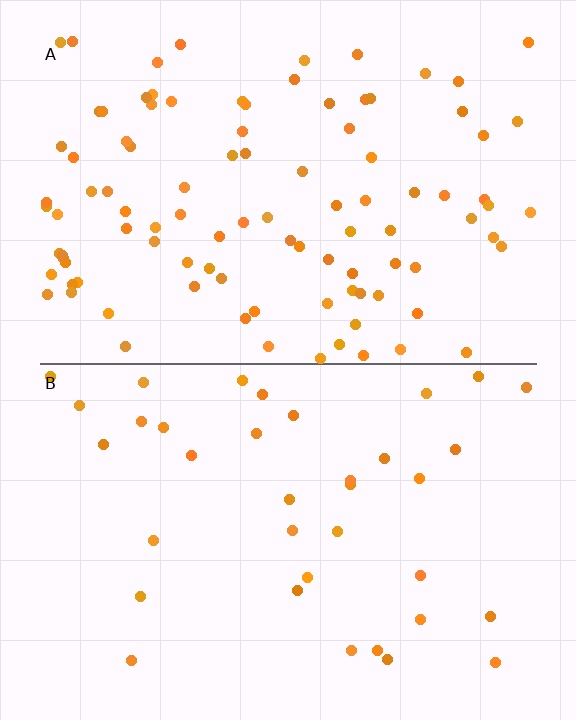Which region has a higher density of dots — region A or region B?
A (the top).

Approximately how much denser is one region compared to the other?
Approximately 2.7× — region A over region B.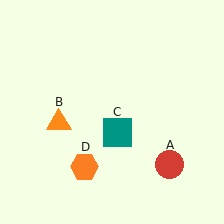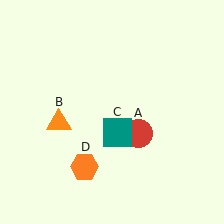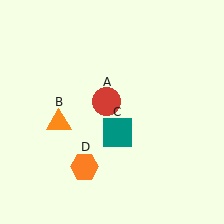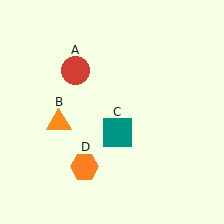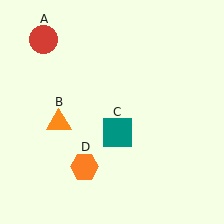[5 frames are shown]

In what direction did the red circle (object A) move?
The red circle (object A) moved up and to the left.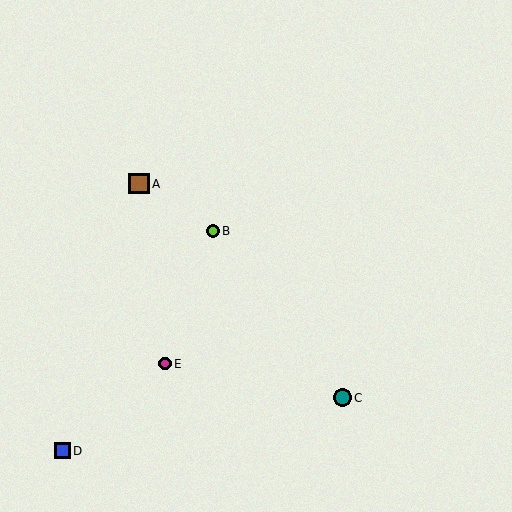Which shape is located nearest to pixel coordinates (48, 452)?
The blue square (labeled D) at (62, 451) is nearest to that location.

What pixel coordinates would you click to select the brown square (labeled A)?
Click at (139, 184) to select the brown square A.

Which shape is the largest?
The brown square (labeled A) is the largest.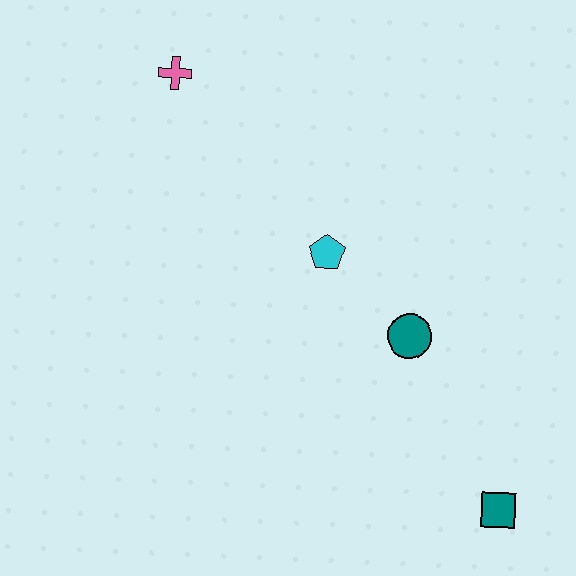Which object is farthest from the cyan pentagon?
The teal square is farthest from the cyan pentagon.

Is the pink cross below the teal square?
No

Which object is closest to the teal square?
The teal circle is closest to the teal square.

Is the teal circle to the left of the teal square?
Yes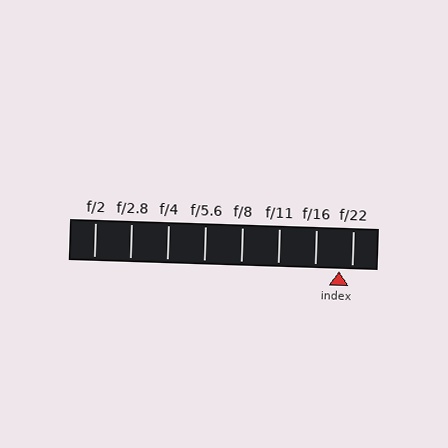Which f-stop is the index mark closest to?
The index mark is closest to f/22.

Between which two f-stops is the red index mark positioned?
The index mark is between f/16 and f/22.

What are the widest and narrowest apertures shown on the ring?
The widest aperture shown is f/2 and the narrowest is f/22.